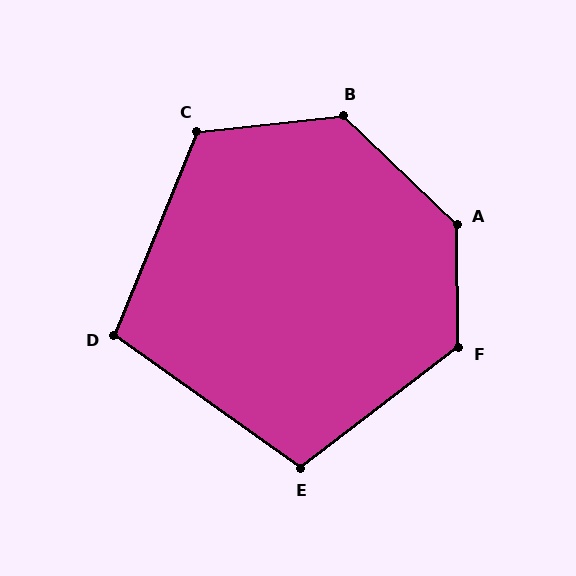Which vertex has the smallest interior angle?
D, at approximately 103 degrees.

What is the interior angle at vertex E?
Approximately 107 degrees (obtuse).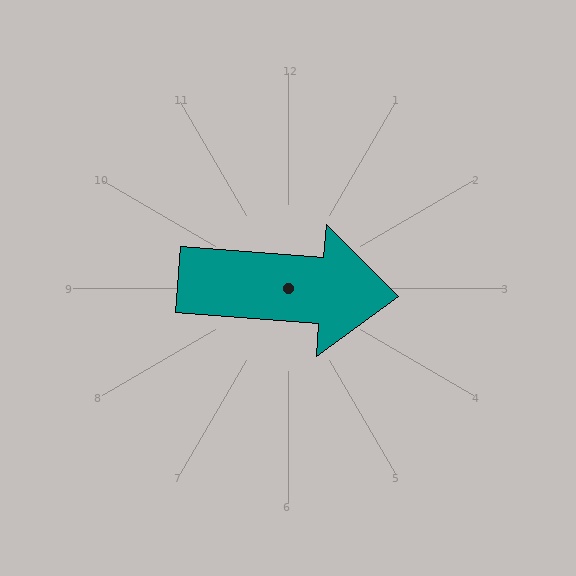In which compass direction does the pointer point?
East.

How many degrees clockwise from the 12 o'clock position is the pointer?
Approximately 94 degrees.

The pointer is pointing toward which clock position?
Roughly 3 o'clock.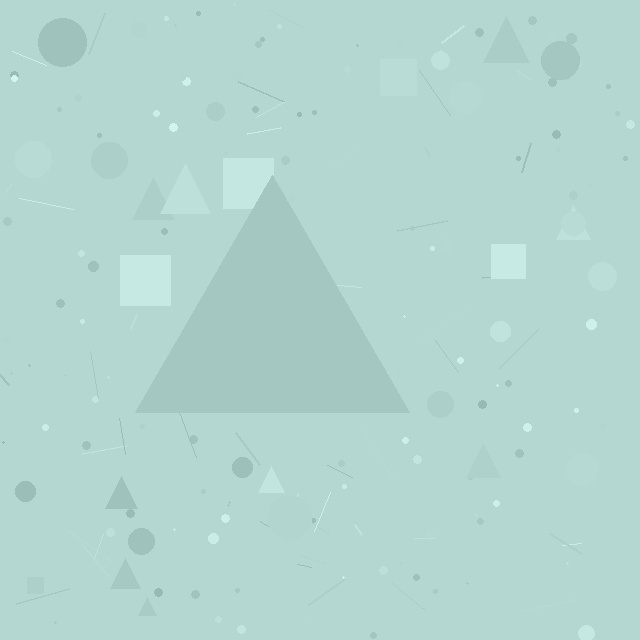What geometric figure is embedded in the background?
A triangle is embedded in the background.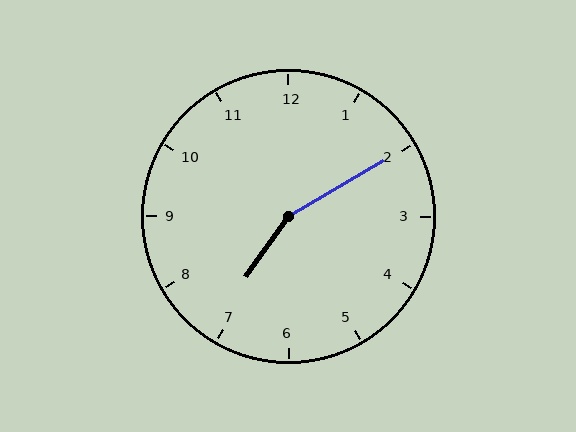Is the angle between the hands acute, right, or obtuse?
It is obtuse.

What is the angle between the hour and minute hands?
Approximately 155 degrees.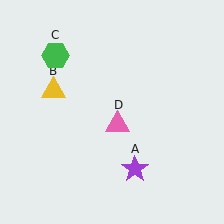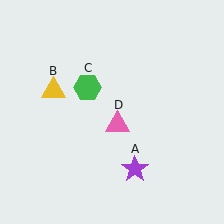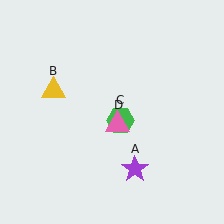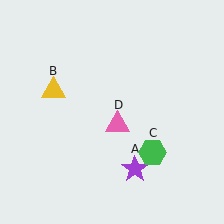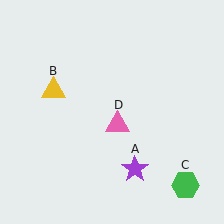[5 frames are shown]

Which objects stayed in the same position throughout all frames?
Purple star (object A) and yellow triangle (object B) and pink triangle (object D) remained stationary.